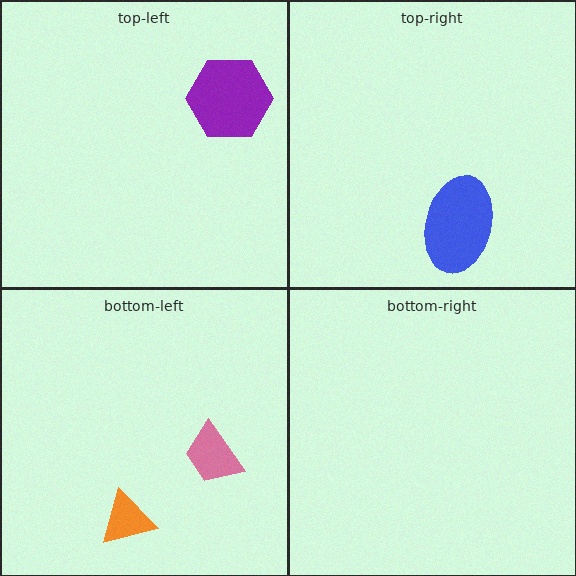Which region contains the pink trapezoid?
The bottom-left region.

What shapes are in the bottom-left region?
The pink trapezoid, the orange triangle.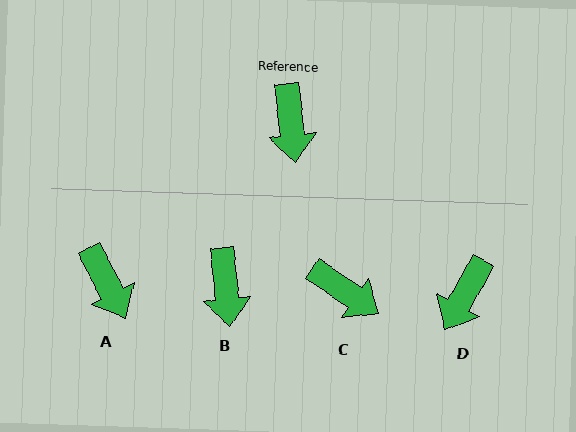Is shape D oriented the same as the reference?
No, it is off by about 35 degrees.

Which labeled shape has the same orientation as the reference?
B.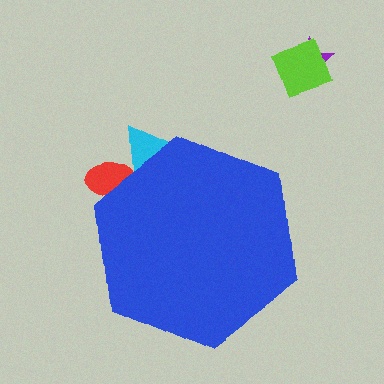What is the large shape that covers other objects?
A blue hexagon.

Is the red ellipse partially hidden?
Yes, the red ellipse is partially hidden behind the blue hexagon.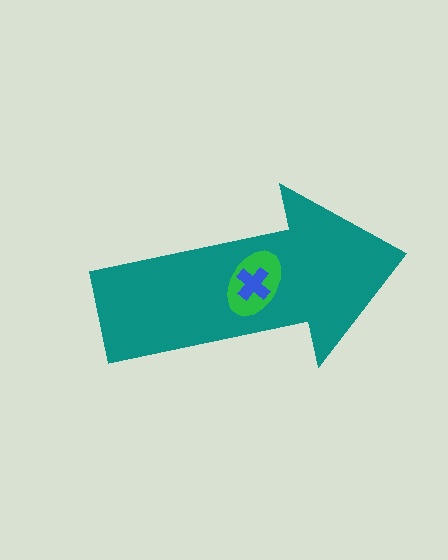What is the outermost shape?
The teal arrow.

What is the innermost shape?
The blue cross.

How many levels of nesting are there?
3.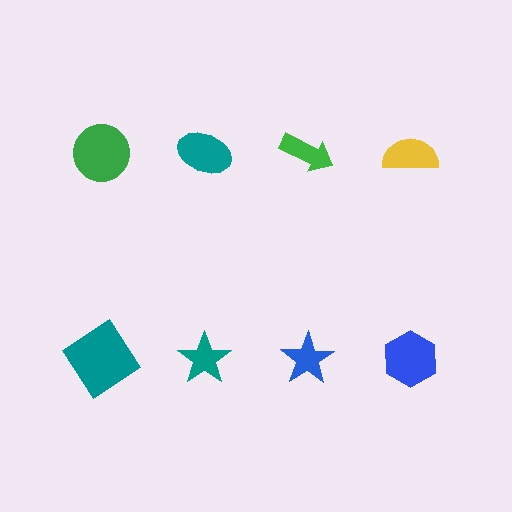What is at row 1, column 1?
A green circle.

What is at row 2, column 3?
A blue star.